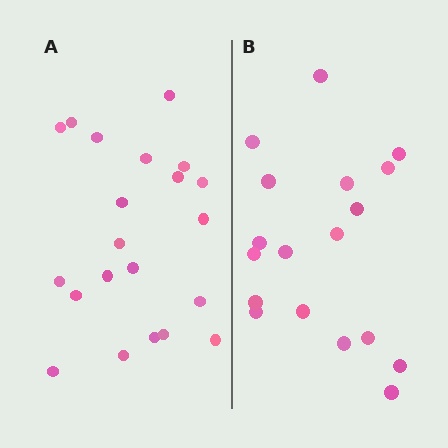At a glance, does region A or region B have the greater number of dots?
Region A (the left region) has more dots.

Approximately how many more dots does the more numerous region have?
Region A has just a few more — roughly 2 or 3 more dots than region B.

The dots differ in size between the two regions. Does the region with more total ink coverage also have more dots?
No. Region B has more total ink coverage because its dots are larger, but region A actually contains more individual dots. Total area can be misleading — the number of items is what matters here.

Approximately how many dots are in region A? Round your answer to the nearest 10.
About 20 dots. (The exact count is 21, which rounds to 20.)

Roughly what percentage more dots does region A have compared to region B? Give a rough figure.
About 15% more.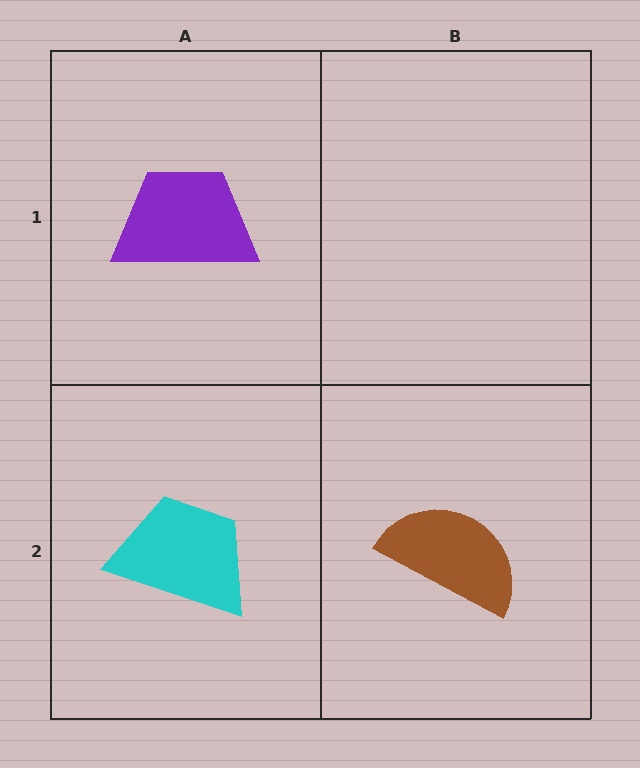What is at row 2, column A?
A cyan trapezoid.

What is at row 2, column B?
A brown semicircle.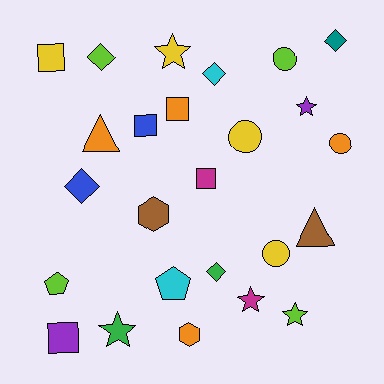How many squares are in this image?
There are 5 squares.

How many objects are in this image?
There are 25 objects.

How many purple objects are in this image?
There are 2 purple objects.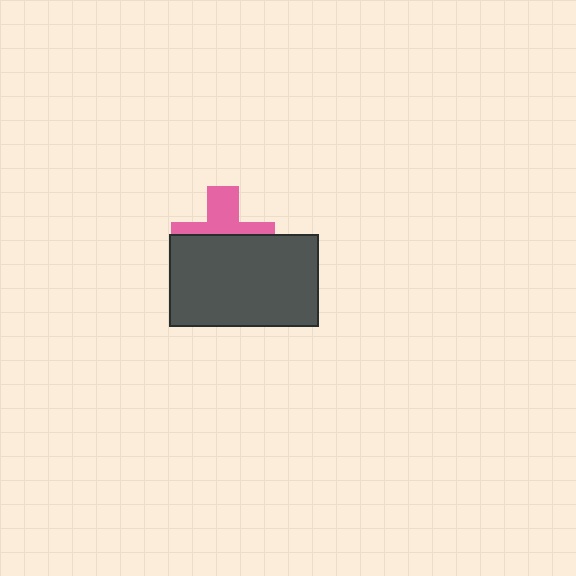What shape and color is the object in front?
The object in front is a dark gray rectangle.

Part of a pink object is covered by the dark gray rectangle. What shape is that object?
It is a cross.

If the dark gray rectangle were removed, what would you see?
You would see the complete pink cross.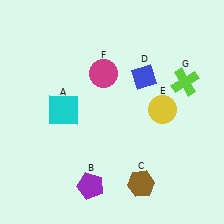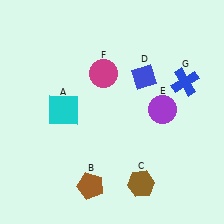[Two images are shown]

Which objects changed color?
B changed from purple to brown. E changed from yellow to purple. G changed from lime to blue.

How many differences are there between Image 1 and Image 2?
There are 3 differences between the two images.